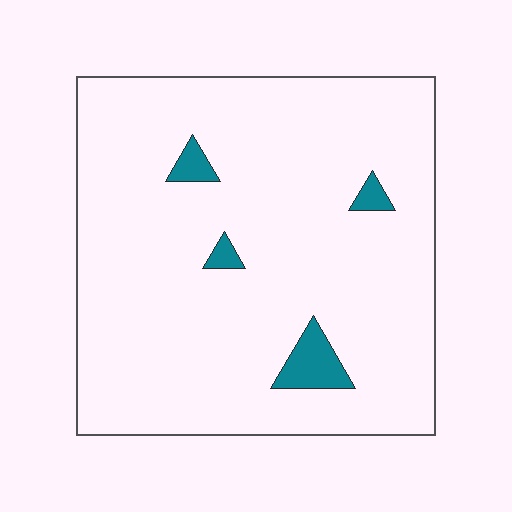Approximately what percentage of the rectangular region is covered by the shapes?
Approximately 5%.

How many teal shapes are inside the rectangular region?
4.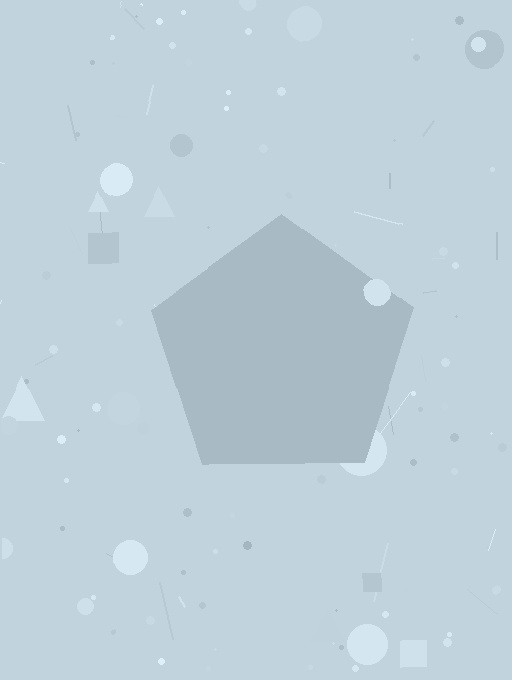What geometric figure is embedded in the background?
A pentagon is embedded in the background.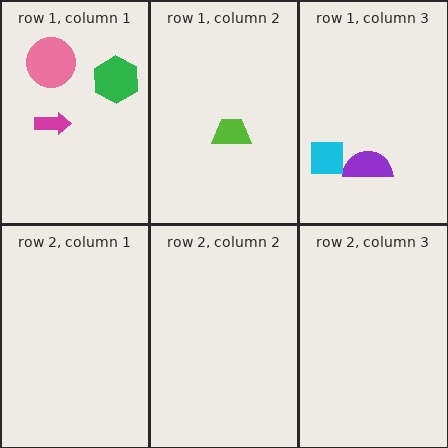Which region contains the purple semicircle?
The row 1, column 3 region.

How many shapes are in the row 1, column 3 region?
2.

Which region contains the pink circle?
The row 1, column 1 region.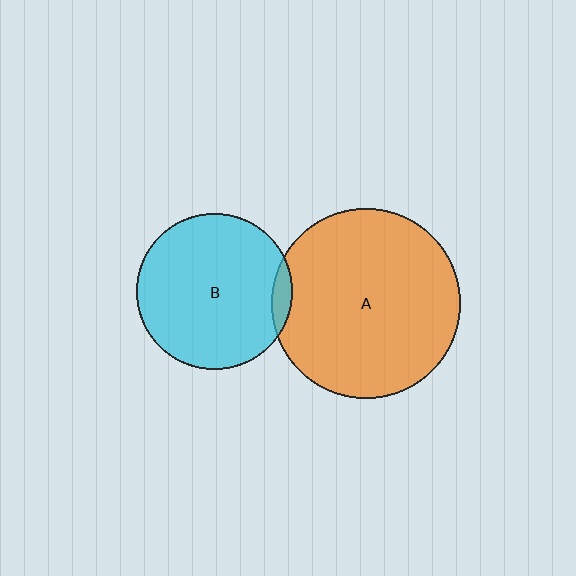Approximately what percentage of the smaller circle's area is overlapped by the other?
Approximately 5%.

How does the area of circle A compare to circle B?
Approximately 1.5 times.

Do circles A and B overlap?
Yes.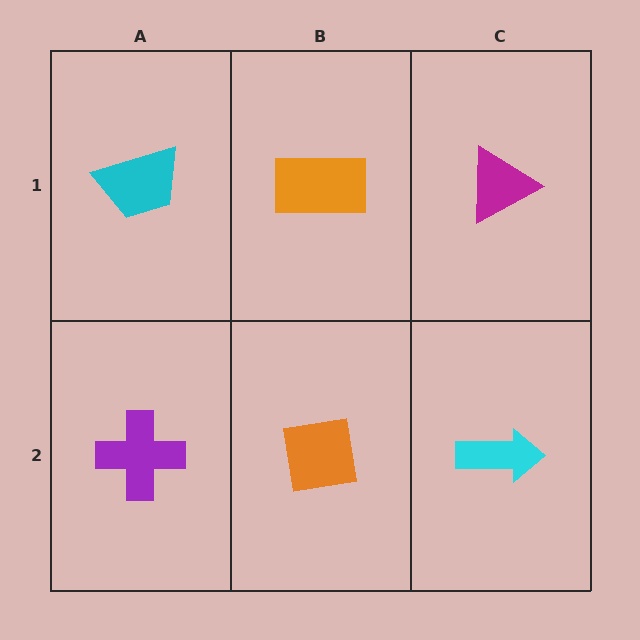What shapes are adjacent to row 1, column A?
A purple cross (row 2, column A), an orange rectangle (row 1, column B).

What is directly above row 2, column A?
A cyan trapezoid.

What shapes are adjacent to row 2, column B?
An orange rectangle (row 1, column B), a purple cross (row 2, column A), a cyan arrow (row 2, column C).